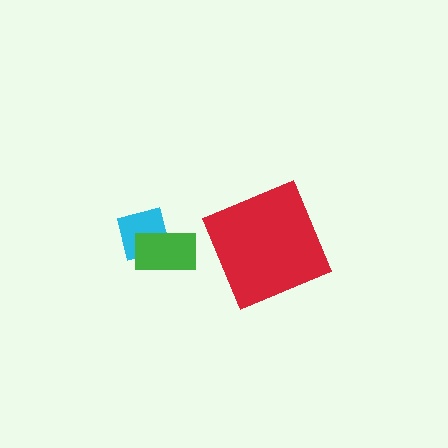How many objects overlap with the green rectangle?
1 object overlaps with the green rectangle.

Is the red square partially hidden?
No, no other shape covers it.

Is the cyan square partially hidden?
Yes, it is partially covered by another shape.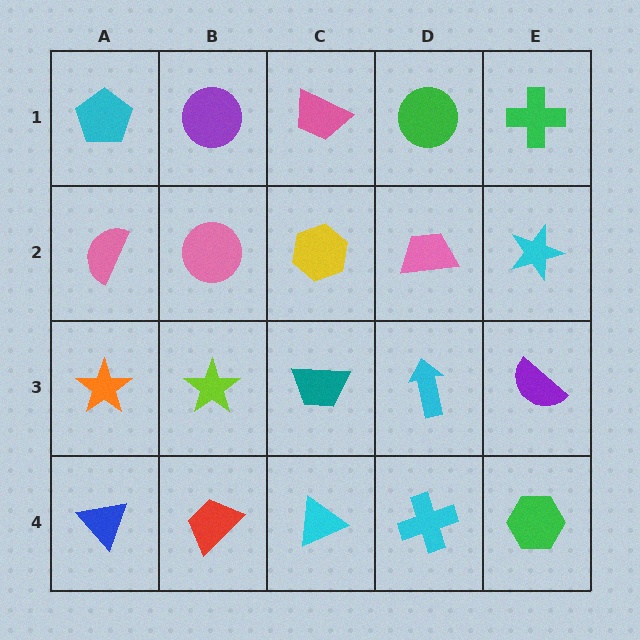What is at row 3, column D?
A cyan arrow.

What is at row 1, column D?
A green circle.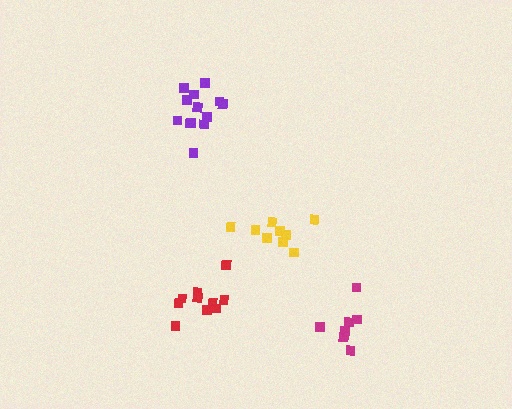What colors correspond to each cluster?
The clusters are colored: magenta, red, yellow, purple.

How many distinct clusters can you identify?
There are 4 distinct clusters.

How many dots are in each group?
Group 1: 7 dots, Group 2: 10 dots, Group 3: 9 dots, Group 4: 13 dots (39 total).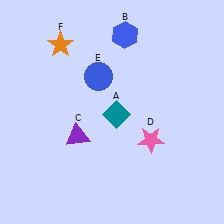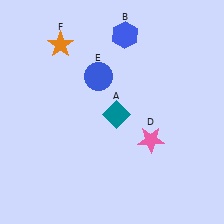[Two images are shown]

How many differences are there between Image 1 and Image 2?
There is 1 difference between the two images.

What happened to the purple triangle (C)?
The purple triangle (C) was removed in Image 2. It was in the bottom-left area of Image 1.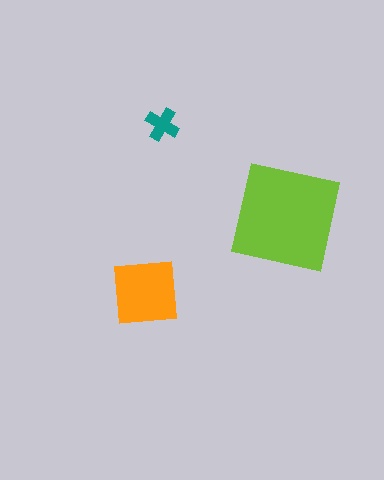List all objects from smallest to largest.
The teal cross, the orange square, the lime square.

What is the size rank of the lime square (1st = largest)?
1st.